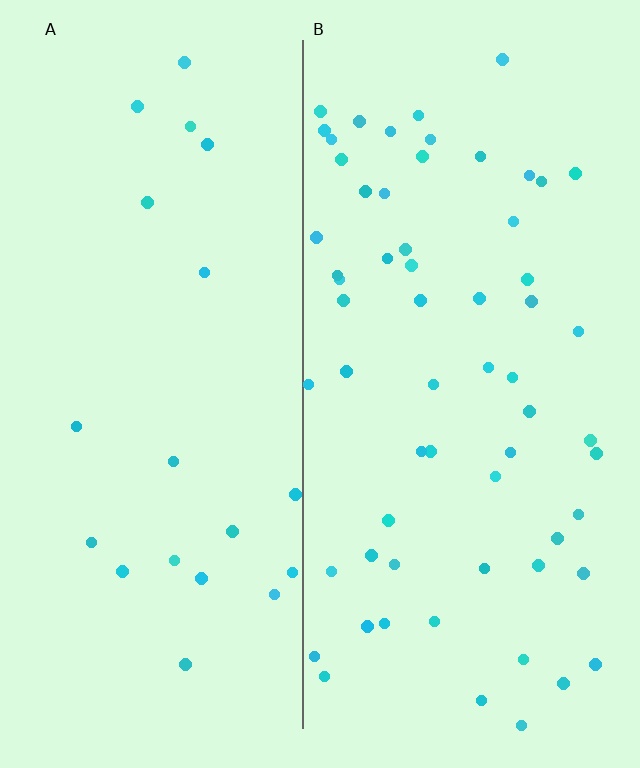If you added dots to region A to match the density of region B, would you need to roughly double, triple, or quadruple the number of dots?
Approximately triple.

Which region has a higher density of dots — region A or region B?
B (the right).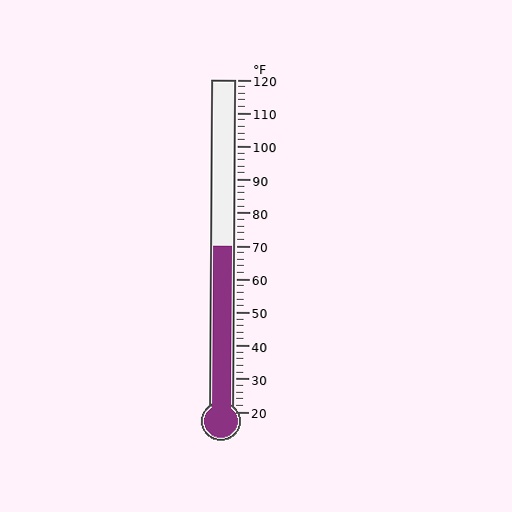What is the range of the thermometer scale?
The thermometer scale ranges from 20°F to 120°F.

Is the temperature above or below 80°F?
The temperature is below 80°F.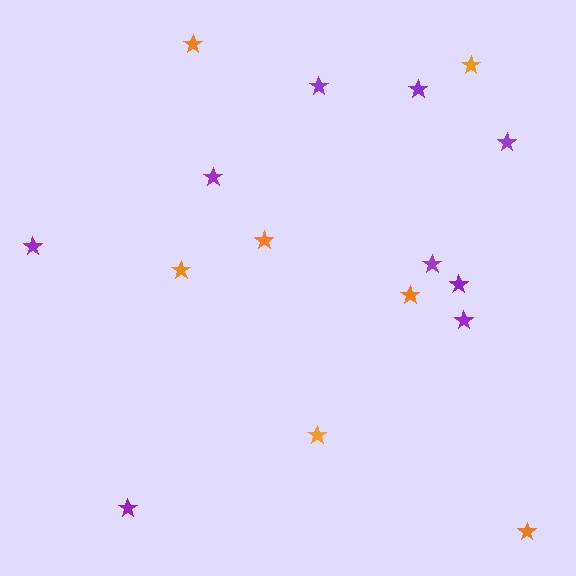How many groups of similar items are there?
There are 2 groups: one group of orange stars (7) and one group of purple stars (9).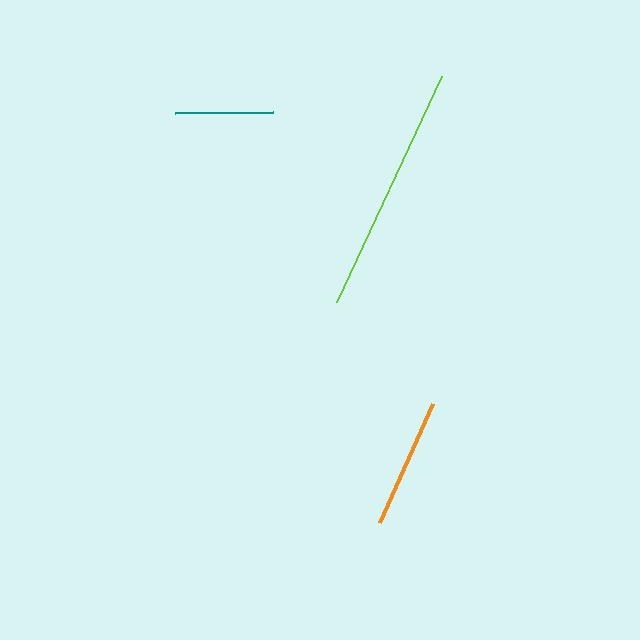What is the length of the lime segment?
The lime segment is approximately 250 pixels long.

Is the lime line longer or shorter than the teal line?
The lime line is longer than the teal line.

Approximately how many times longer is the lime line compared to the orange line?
The lime line is approximately 1.9 times the length of the orange line.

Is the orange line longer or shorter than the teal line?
The orange line is longer than the teal line.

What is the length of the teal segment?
The teal segment is approximately 99 pixels long.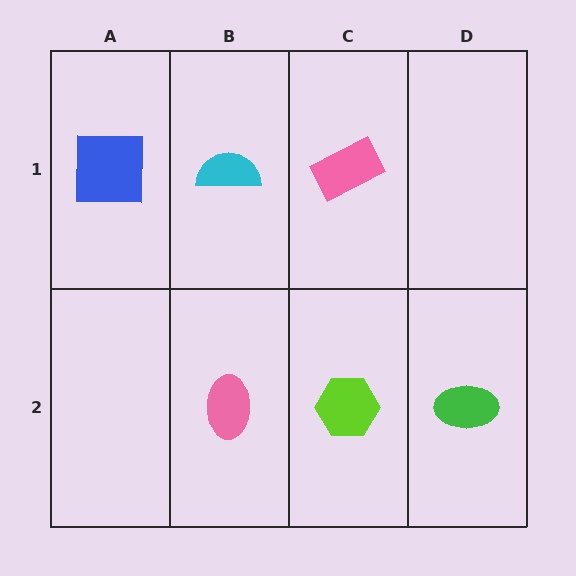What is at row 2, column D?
A green ellipse.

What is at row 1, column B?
A cyan semicircle.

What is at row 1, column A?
A blue square.